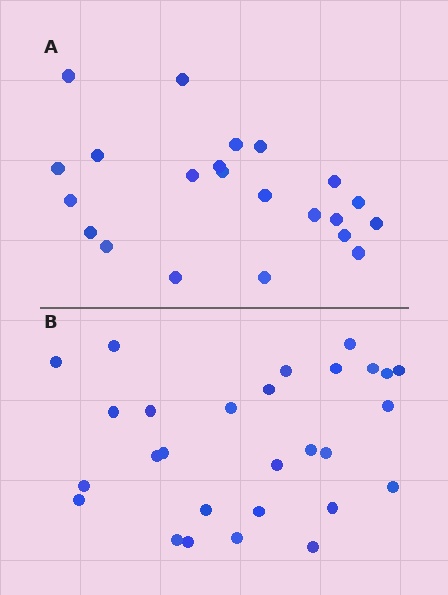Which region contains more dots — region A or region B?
Region B (the bottom region) has more dots.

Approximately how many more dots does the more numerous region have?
Region B has about 6 more dots than region A.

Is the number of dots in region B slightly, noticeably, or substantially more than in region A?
Region B has noticeably more, but not dramatically so. The ratio is roughly 1.3 to 1.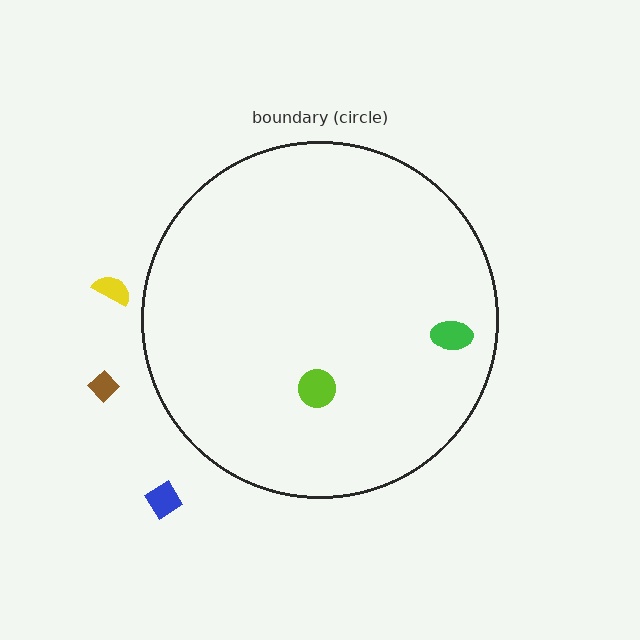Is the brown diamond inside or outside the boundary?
Outside.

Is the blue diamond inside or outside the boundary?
Outside.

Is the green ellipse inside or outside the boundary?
Inside.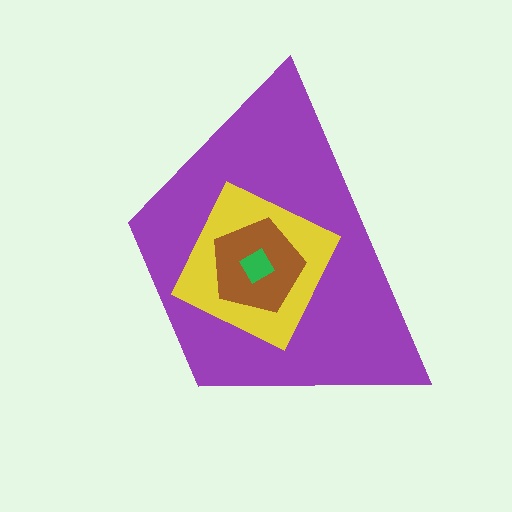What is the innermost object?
The green diamond.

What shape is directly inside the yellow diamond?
The brown pentagon.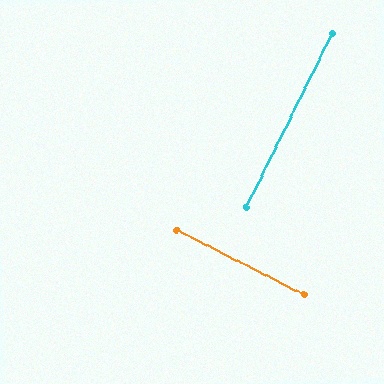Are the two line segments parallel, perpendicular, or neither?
Perpendicular — they meet at approximately 90°.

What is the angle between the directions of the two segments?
Approximately 90 degrees.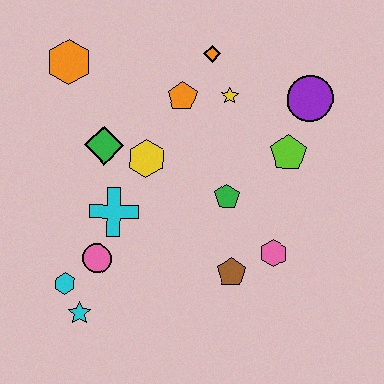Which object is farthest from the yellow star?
The cyan star is farthest from the yellow star.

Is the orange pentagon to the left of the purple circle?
Yes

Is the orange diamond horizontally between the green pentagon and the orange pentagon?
Yes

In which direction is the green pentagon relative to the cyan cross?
The green pentagon is to the right of the cyan cross.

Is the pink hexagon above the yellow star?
No